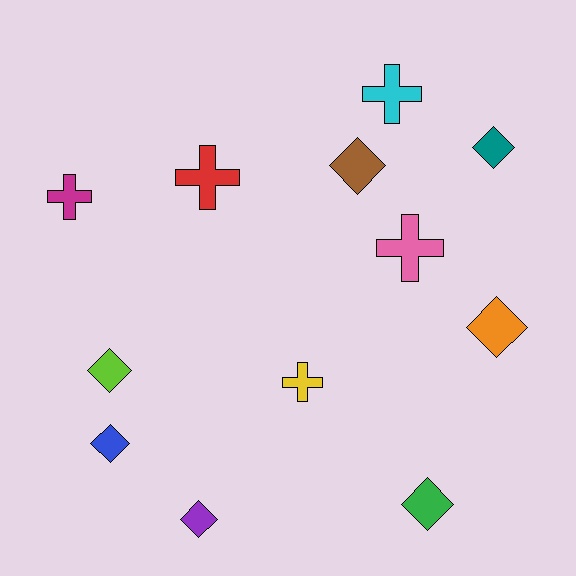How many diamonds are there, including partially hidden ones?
There are 7 diamonds.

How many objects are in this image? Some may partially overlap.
There are 12 objects.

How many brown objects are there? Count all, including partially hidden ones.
There is 1 brown object.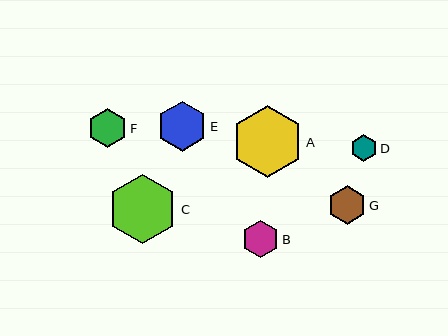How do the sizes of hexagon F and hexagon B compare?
Hexagon F and hexagon B are approximately the same size.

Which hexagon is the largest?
Hexagon A is the largest with a size of approximately 71 pixels.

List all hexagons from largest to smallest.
From largest to smallest: A, C, E, F, G, B, D.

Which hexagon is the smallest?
Hexagon D is the smallest with a size of approximately 27 pixels.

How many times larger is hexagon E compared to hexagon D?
Hexagon E is approximately 1.9 times the size of hexagon D.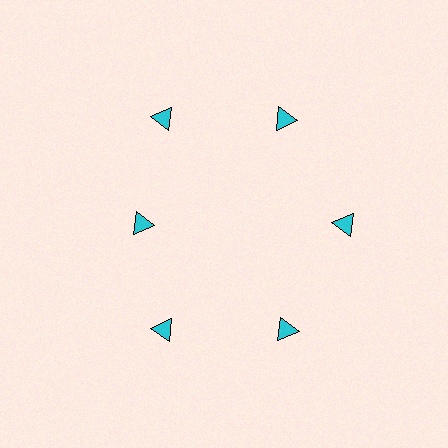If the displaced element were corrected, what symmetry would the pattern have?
It would have 6-fold rotational symmetry — the pattern would map onto itself every 60 degrees.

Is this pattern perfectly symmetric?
No. The 6 cyan triangles are arranged in a ring, but one element near the 9 o'clock position is pulled inward toward the center, breaking the 6-fold rotational symmetry.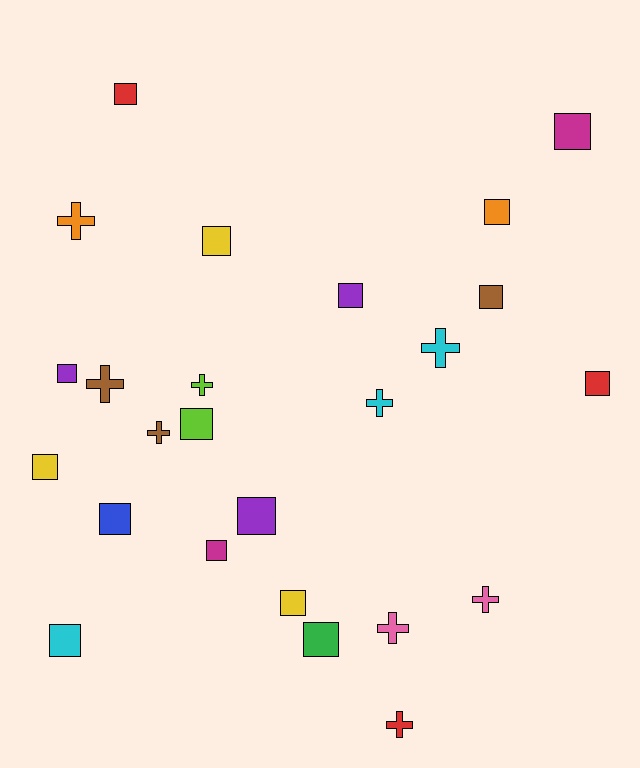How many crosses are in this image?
There are 9 crosses.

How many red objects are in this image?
There are 3 red objects.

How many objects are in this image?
There are 25 objects.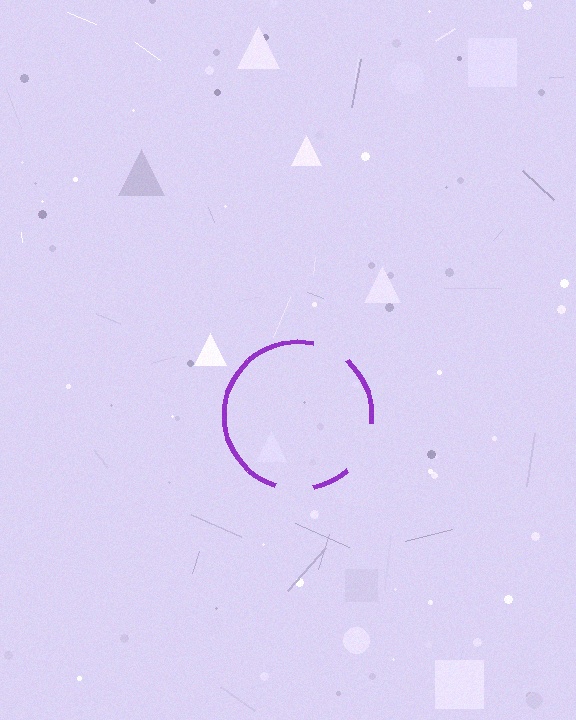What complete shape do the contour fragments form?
The contour fragments form a circle.